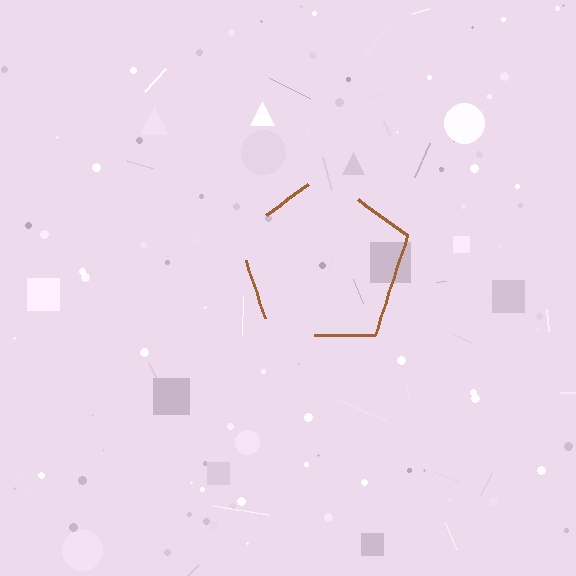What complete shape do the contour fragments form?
The contour fragments form a pentagon.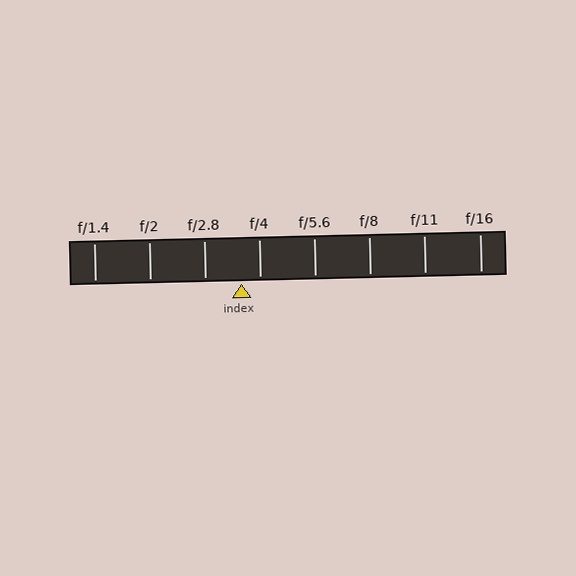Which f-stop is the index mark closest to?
The index mark is closest to f/4.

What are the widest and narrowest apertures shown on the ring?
The widest aperture shown is f/1.4 and the narrowest is f/16.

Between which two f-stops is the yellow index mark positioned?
The index mark is between f/2.8 and f/4.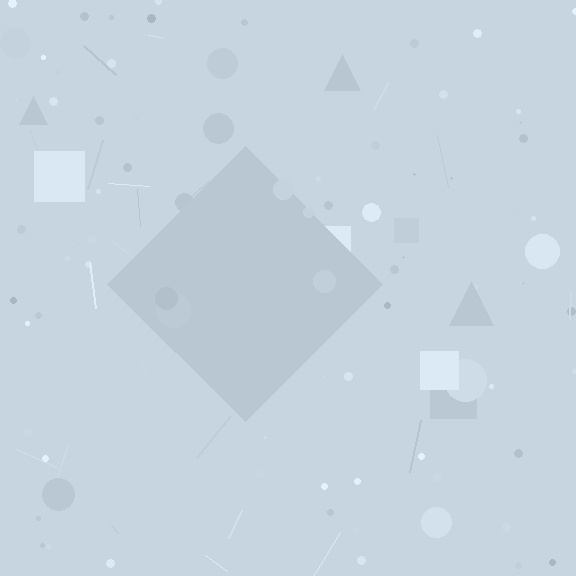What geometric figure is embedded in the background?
A diamond is embedded in the background.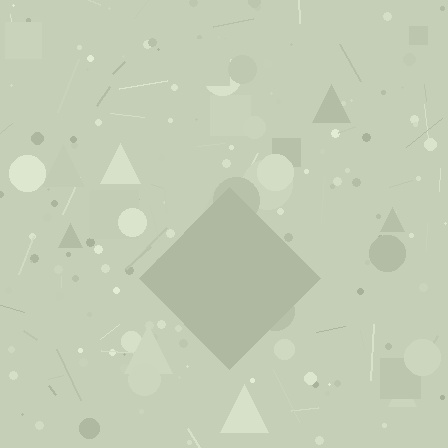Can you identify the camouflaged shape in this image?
The camouflaged shape is a diamond.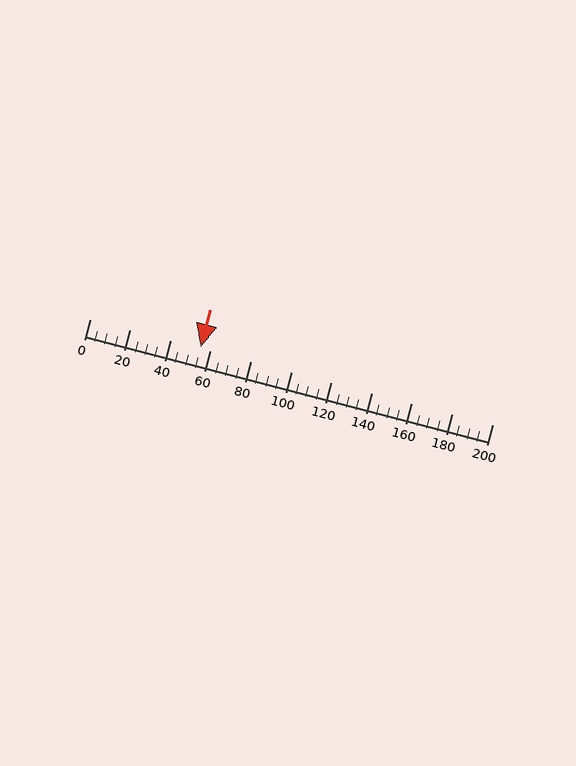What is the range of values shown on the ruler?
The ruler shows values from 0 to 200.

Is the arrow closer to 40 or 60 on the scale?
The arrow is closer to 60.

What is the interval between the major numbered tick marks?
The major tick marks are spaced 20 units apart.